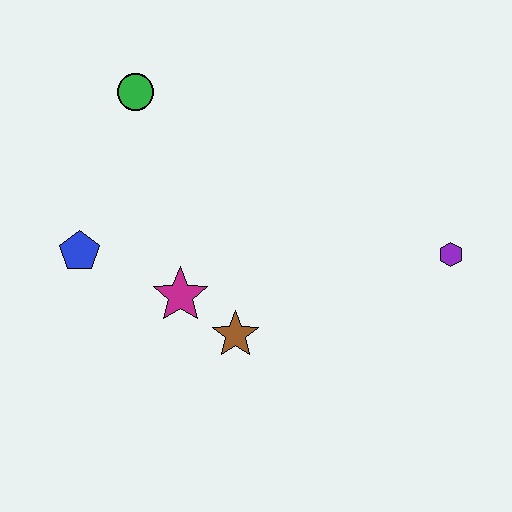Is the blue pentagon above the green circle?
No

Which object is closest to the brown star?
The magenta star is closest to the brown star.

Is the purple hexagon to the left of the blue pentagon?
No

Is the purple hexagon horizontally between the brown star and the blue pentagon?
No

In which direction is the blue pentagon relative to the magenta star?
The blue pentagon is to the left of the magenta star.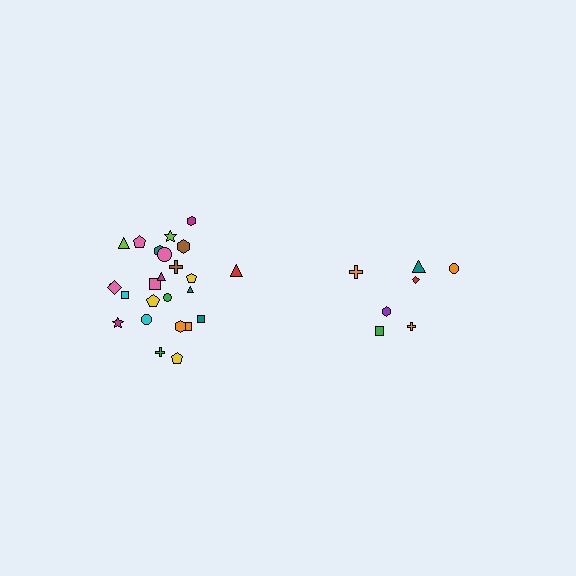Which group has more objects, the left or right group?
The left group.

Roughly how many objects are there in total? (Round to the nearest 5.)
Roughly 30 objects in total.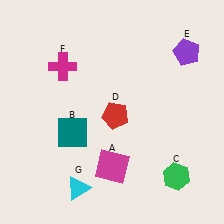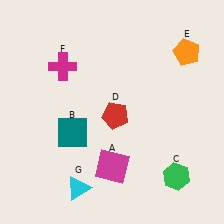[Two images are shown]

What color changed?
The pentagon (E) changed from purple in Image 1 to orange in Image 2.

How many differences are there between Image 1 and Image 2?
There is 1 difference between the two images.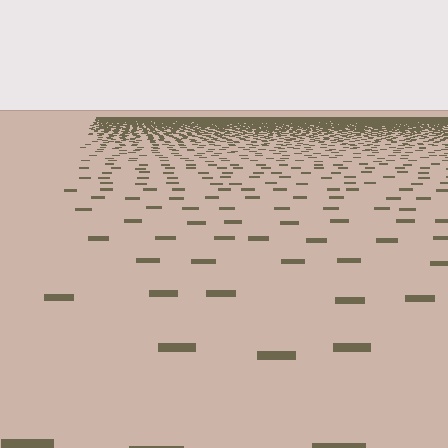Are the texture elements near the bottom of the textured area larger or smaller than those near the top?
Larger. Near the bottom, elements are closer to the viewer and appear at a bigger on-screen size.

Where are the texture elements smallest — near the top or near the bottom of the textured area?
Near the top.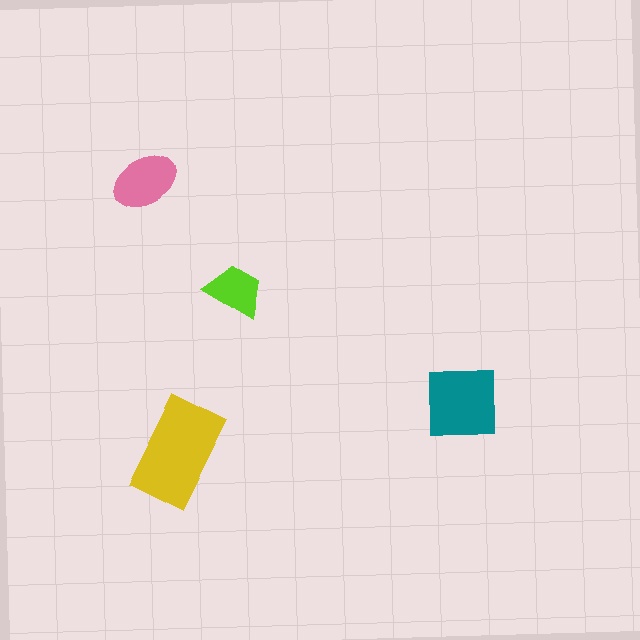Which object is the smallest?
The lime trapezoid.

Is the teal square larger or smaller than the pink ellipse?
Larger.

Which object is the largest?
The yellow rectangle.